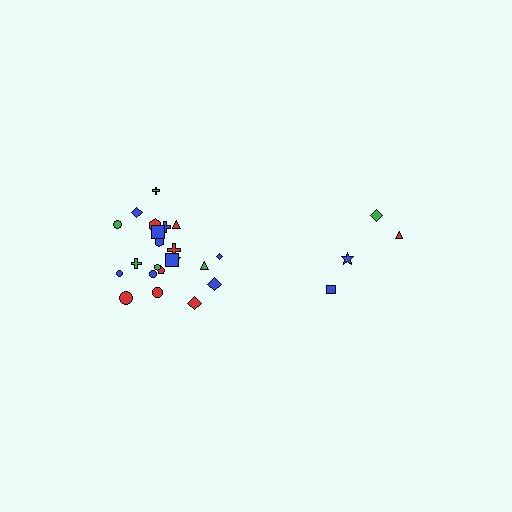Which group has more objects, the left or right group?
The left group.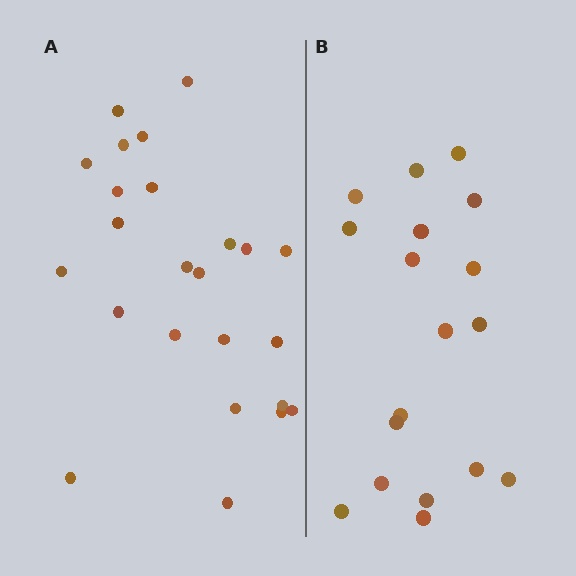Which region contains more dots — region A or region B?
Region A (the left region) has more dots.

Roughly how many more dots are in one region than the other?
Region A has about 6 more dots than region B.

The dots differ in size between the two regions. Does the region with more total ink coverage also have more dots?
No. Region B has more total ink coverage because its dots are larger, but region A actually contains more individual dots. Total area can be misleading — the number of items is what matters here.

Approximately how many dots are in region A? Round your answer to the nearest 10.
About 20 dots. (The exact count is 24, which rounds to 20.)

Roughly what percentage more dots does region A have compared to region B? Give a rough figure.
About 35% more.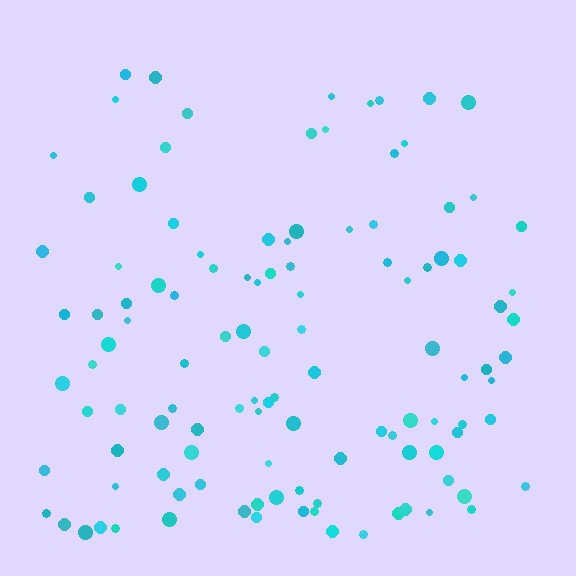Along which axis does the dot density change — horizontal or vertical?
Vertical.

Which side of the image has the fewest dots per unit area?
The top.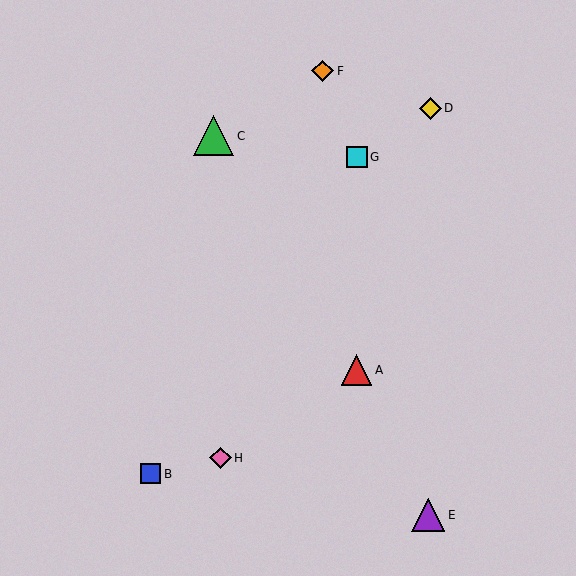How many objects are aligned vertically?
2 objects (A, G) are aligned vertically.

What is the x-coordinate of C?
Object C is at x≈214.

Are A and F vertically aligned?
No, A is at x≈357 and F is at x≈323.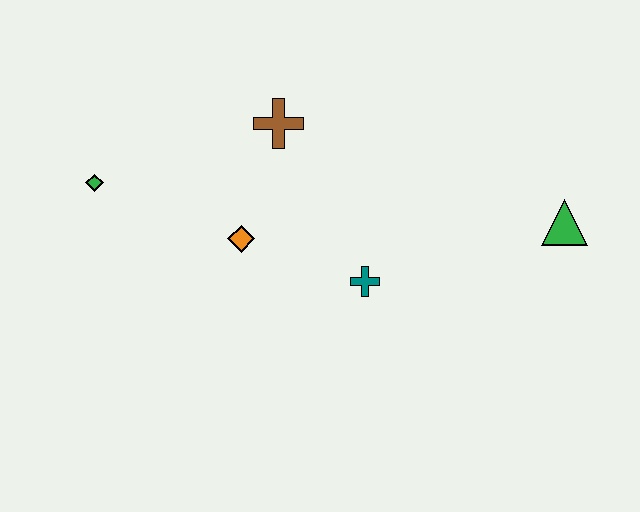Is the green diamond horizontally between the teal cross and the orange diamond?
No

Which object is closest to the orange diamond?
The brown cross is closest to the orange diamond.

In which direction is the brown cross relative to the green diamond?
The brown cross is to the right of the green diamond.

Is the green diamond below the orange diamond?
No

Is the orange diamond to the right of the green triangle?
No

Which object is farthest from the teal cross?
The green diamond is farthest from the teal cross.